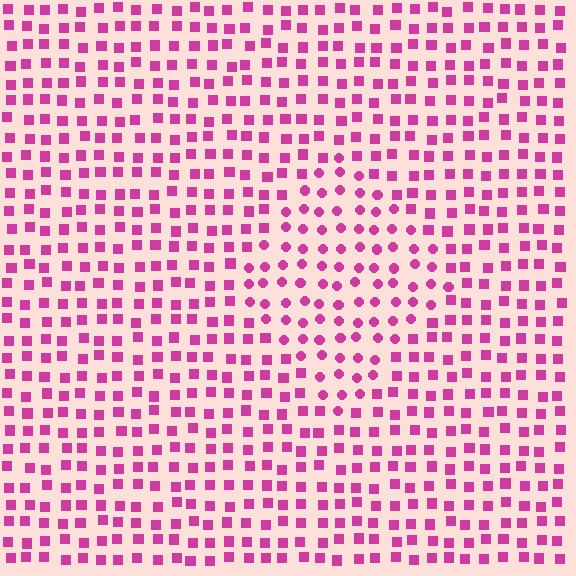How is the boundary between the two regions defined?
The boundary is defined by a change in element shape: circles inside vs. squares outside. All elements share the same color and spacing.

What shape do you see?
I see a diamond.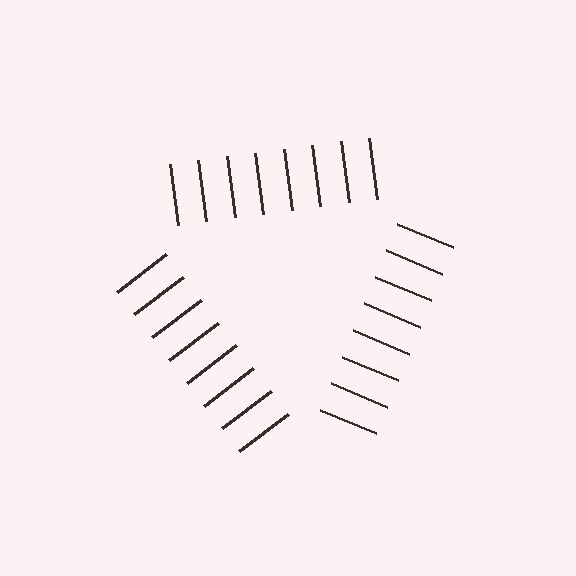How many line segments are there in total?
24 — 8 along each of the 3 edges.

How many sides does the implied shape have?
3 sides — the line-ends trace a triangle.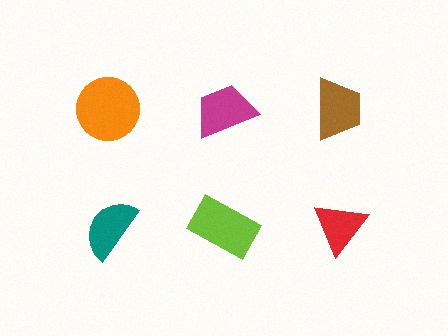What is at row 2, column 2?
A lime rectangle.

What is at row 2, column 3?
A red triangle.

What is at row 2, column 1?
A teal semicircle.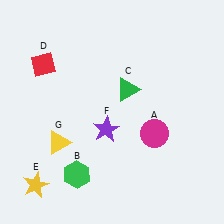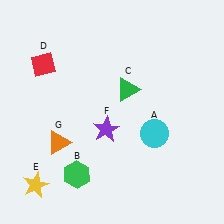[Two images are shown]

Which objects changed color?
A changed from magenta to cyan. G changed from yellow to orange.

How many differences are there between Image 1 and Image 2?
There are 2 differences between the two images.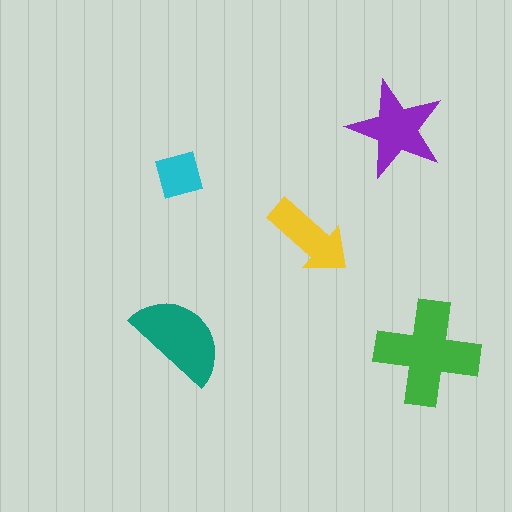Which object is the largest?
The green cross.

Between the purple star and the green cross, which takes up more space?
The green cross.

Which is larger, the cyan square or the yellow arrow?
The yellow arrow.